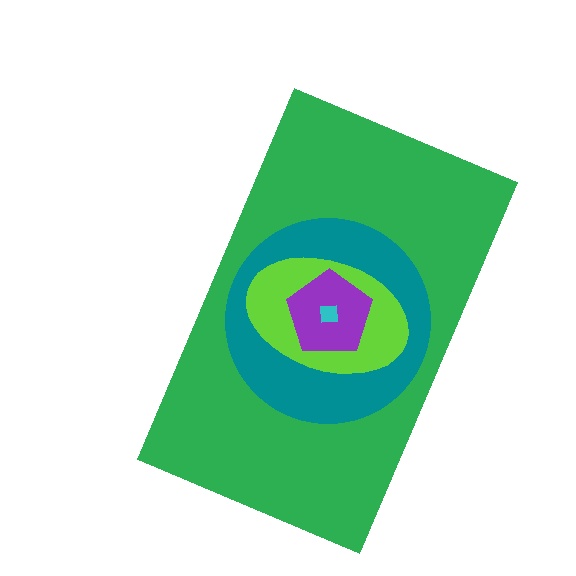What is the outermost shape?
The green rectangle.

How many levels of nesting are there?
5.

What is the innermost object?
The cyan square.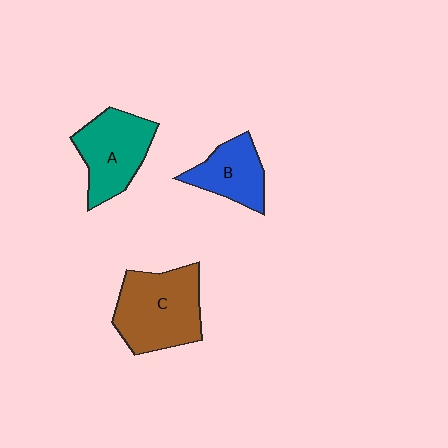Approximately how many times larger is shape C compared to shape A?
Approximately 1.2 times.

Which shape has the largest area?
Shape C (brown).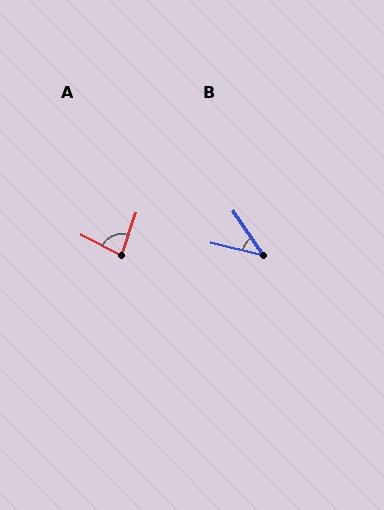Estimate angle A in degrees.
Approximately 82 degrees.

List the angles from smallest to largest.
B (42°), A (82°).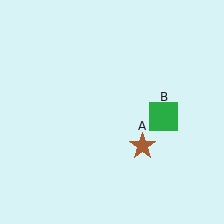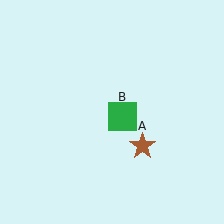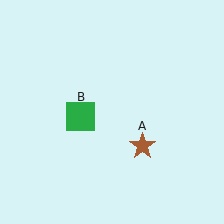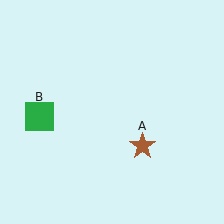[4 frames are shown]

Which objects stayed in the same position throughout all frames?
Brown star (object A) remained stationary.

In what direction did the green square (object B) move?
The green square (object B) moved left.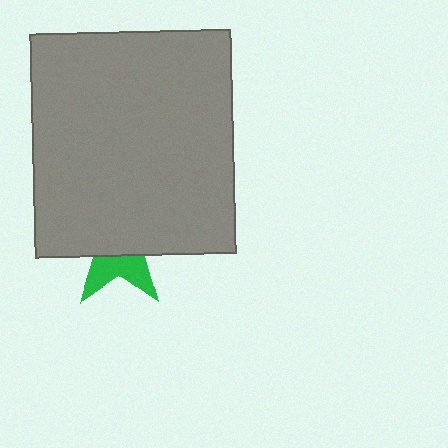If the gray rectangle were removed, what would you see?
You would see the complete green star.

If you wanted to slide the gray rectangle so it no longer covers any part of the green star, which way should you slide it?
Slide it up — that is the most direct way to separate the two shapes.